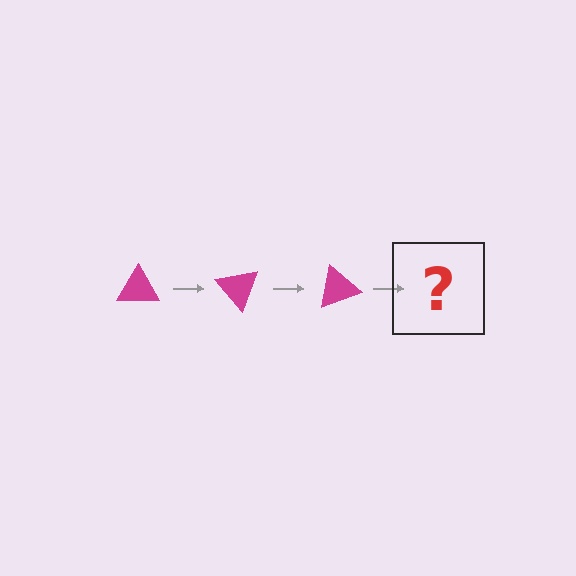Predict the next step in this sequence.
The next step is a magenta triangle rotated 150 degrees.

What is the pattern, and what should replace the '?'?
The pattern is that the triangle rotates 50 degrees each step. The '?' should be a magenta triangle rotated 150 degrees.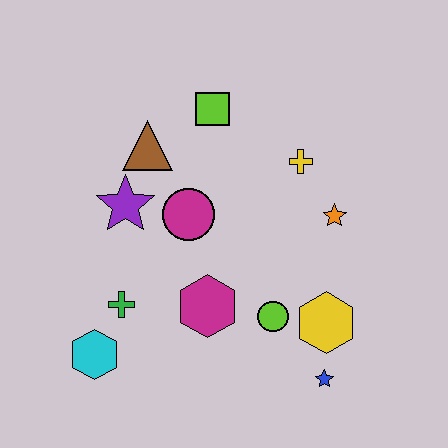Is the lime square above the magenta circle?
Yes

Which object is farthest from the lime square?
The blue star is farthest from the lime square.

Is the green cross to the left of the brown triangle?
Yes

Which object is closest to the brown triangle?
The purple star is closest to the brown triangle.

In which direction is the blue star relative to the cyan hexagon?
The blue star is to the right of the cyan hexagon.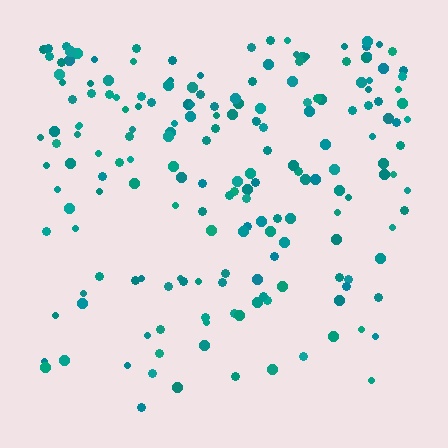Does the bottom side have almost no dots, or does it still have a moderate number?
Still a moderate number, just noticeably fewer than the top.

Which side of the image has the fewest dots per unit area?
The bottom.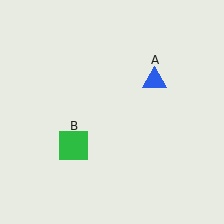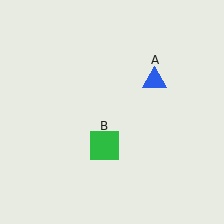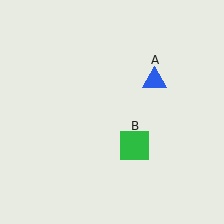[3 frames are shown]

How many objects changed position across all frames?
1 object changed position: green square (object B).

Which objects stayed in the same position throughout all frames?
Blue triangle (object A) remained stationary.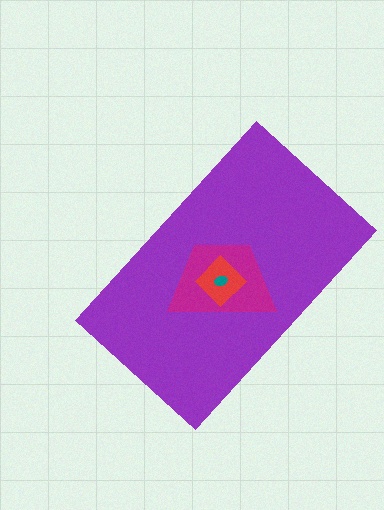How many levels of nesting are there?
4.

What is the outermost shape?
The purple rectangle.